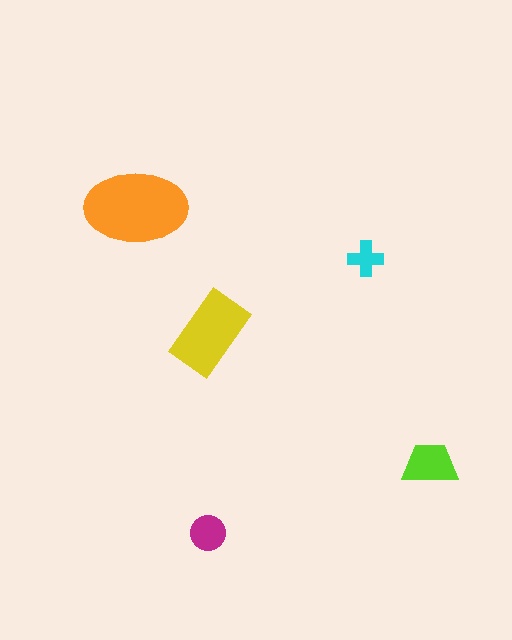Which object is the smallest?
The cyan cross.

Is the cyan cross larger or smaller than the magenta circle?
Smaller.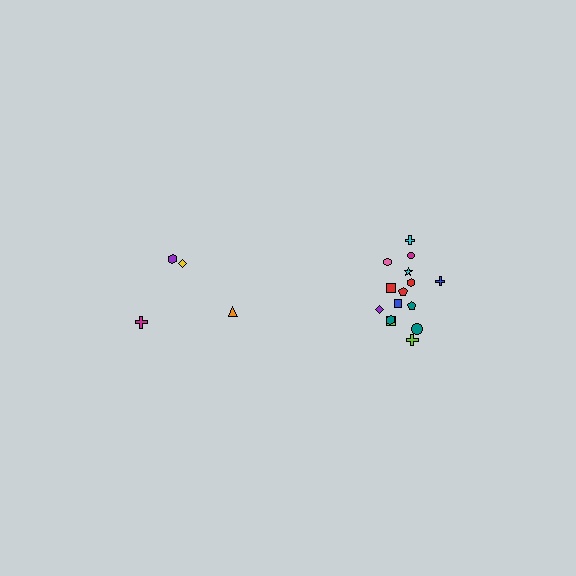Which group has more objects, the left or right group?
The right group.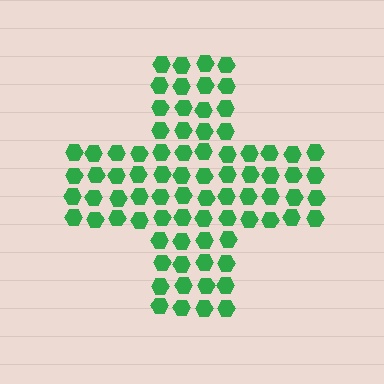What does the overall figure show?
The overall figure shows a cross.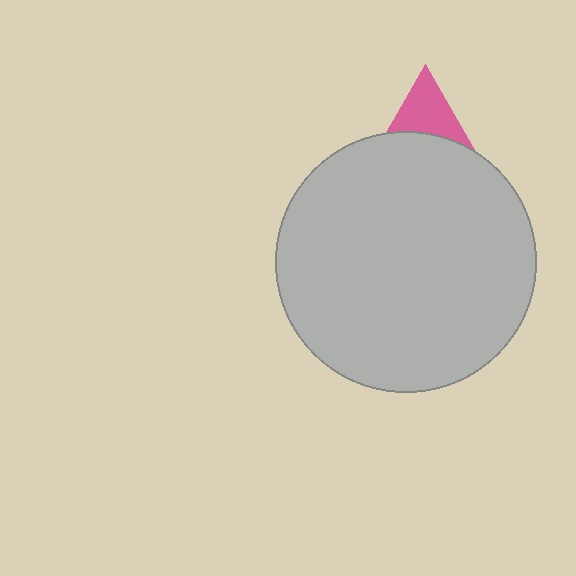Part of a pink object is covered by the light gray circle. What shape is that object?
It is a triangle.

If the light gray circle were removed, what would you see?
You would see the complete pink triangle.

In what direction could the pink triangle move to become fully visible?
The pink triangle could move up. That would shift it out from behind the light gray circle entirely.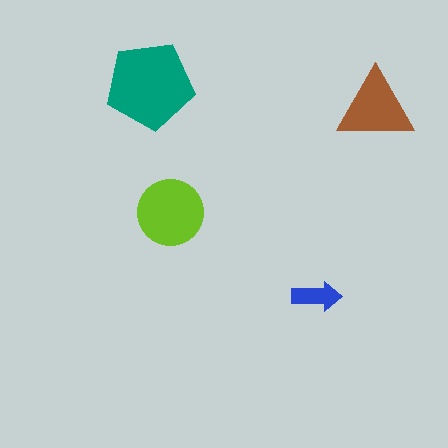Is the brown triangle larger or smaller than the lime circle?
Smaller.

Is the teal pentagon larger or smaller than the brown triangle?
Larger.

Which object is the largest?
The teal pentagon.